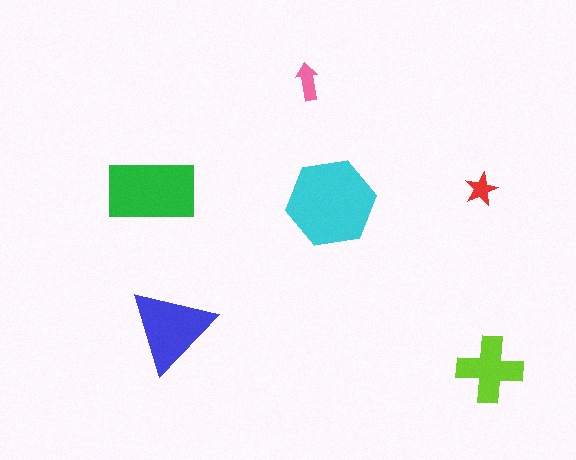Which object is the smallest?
The red star.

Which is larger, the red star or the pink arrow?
The pink arrow.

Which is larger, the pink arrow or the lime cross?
The lime cross.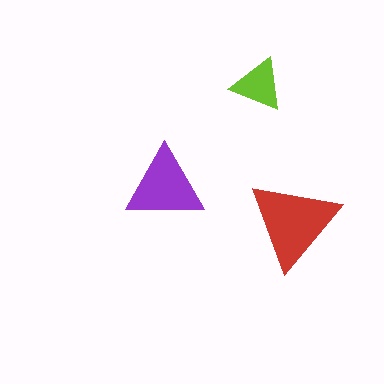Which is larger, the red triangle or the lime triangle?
The red one.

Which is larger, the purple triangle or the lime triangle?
The purple one.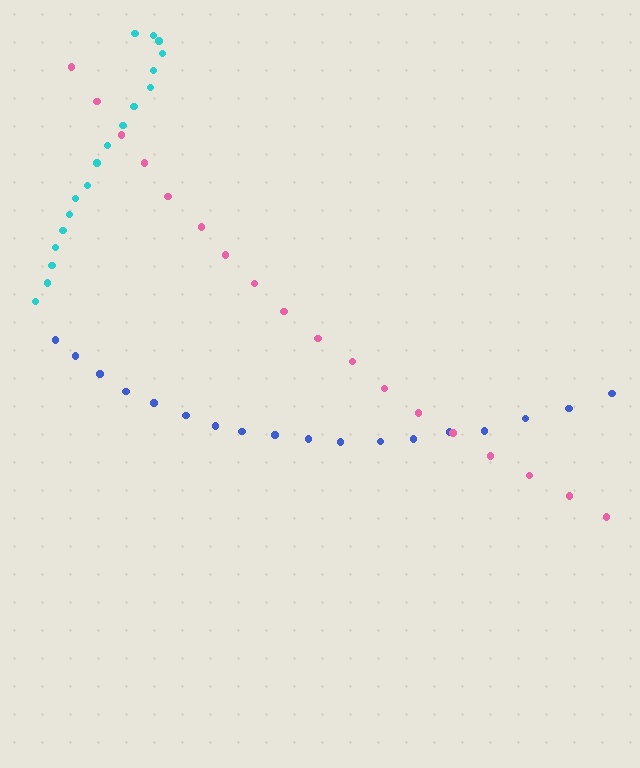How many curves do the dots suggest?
There are 3 distinct paths.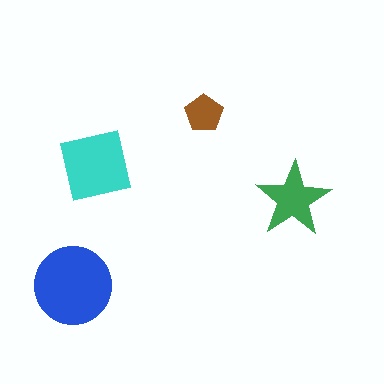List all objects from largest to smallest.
The blue circle, the cyan square, the green star, the brown pentagon.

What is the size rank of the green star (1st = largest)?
3rd.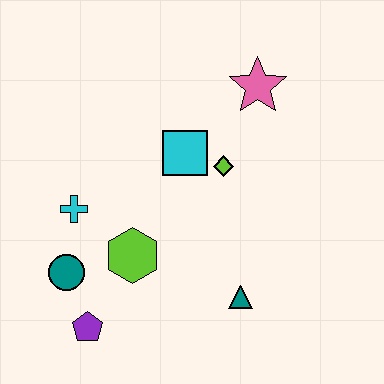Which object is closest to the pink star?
The lime diamond is closest to the pink star.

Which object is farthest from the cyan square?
The purple pentagon is farthest from the cyan square.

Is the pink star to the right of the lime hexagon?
Yes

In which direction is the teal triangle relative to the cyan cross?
The teal triangle is to the right of the cyan cross.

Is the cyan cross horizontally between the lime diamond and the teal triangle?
No